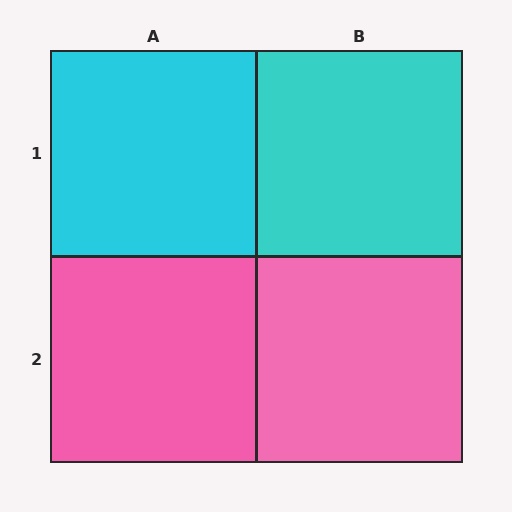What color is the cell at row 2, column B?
Pink.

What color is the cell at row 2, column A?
Pink.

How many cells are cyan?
2 cells are cyan.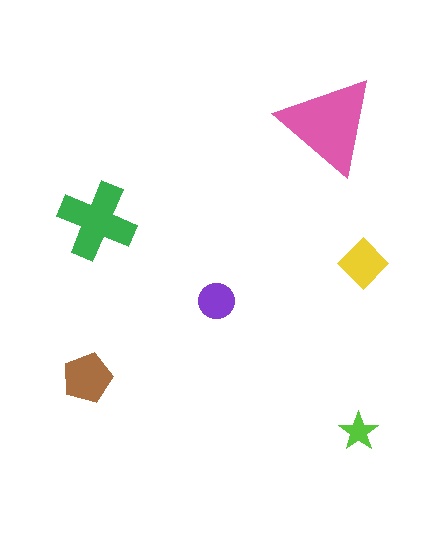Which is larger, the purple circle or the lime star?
The purple circle.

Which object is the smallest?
The lime star.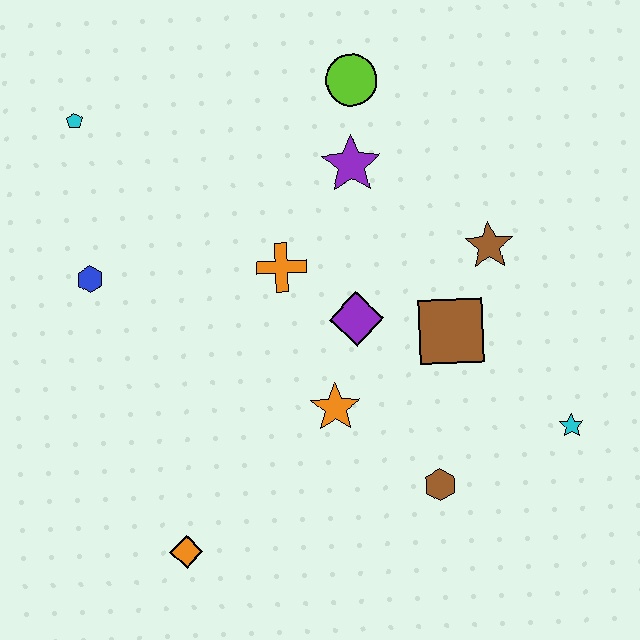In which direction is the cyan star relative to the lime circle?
The cyan star is below the lime circle.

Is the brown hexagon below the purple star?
Yes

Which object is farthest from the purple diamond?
The cyan pentagon is farthest from the purple diamond.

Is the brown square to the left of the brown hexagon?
No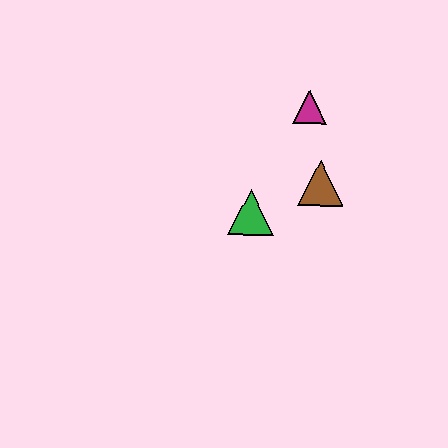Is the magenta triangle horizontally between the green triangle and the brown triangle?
Yes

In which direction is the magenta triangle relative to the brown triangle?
The magenta triangle is above the brown triangle.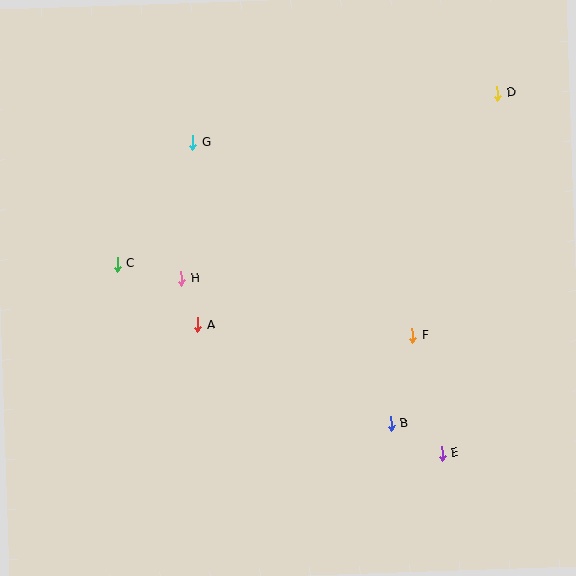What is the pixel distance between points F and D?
The distance between F and D is 257 pixels.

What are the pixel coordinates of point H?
Point H is at (181, 278).